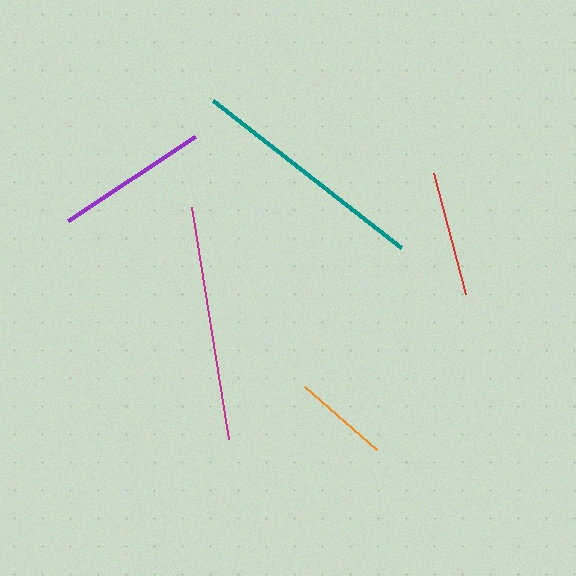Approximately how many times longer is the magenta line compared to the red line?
The magenta line is approximately 1.9 times the length of the red line.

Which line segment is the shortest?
The orange line is the shortest at approximately 96 pixels.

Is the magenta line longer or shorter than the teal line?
The teal line is longer than the magenta line.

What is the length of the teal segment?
The teal segment is approximately 239 pixels long.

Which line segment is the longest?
The teal line is the longest at approximately 239 pixels.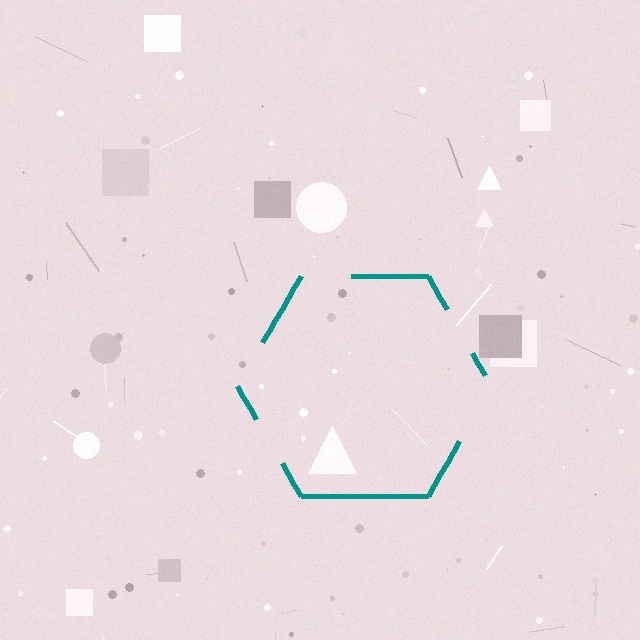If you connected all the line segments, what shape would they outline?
They would outline a hexagon.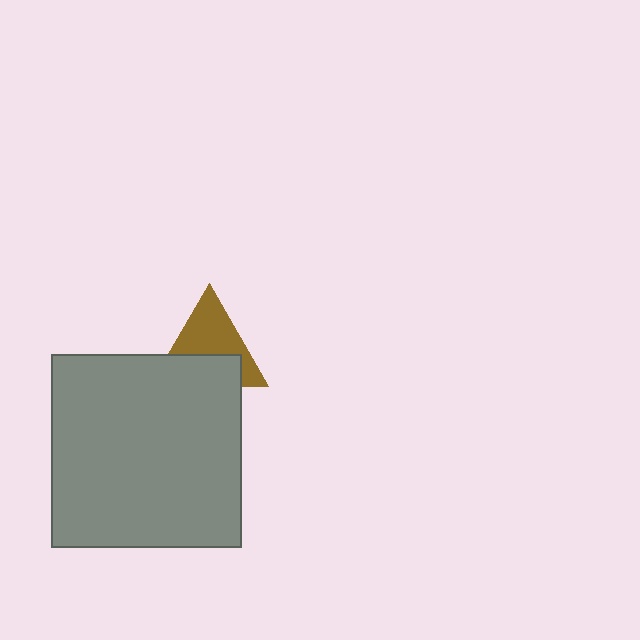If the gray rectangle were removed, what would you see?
You would see the complete brown triangle.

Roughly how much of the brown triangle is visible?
About half of it is visible (roughly 55%).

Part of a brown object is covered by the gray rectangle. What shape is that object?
It is a triangle.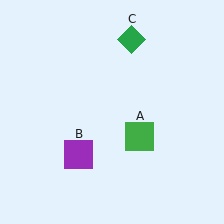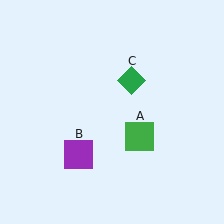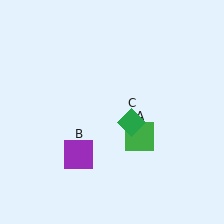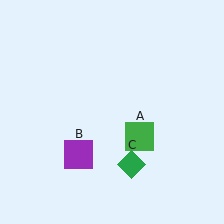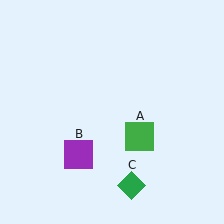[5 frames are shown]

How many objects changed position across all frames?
1 object changed position: green diamond (object C).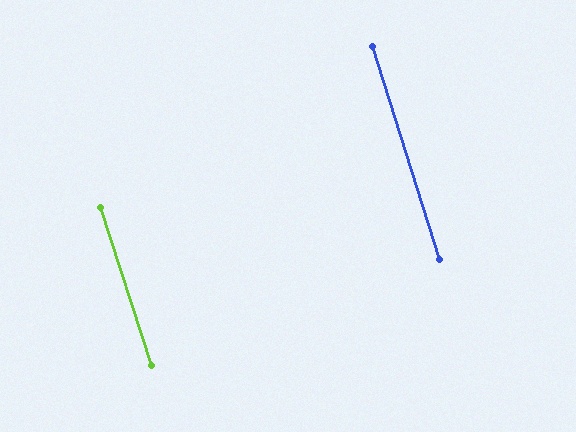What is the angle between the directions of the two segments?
Approximately 0 degrees.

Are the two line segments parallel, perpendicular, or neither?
Parallel — their directions differ by only 0.5°.